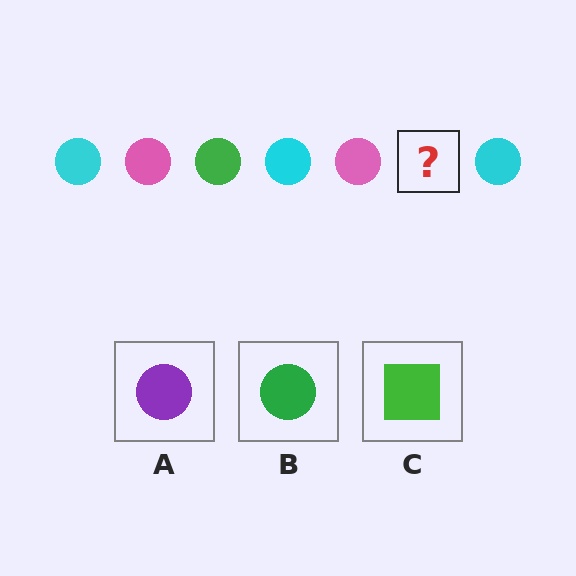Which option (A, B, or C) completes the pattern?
B.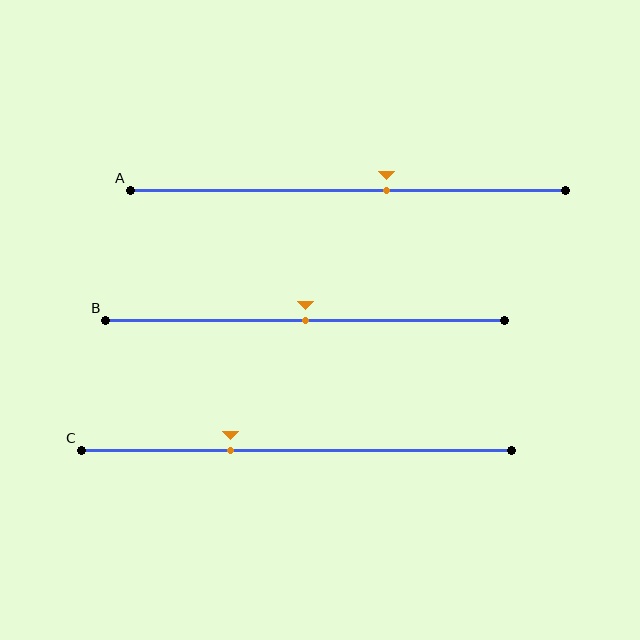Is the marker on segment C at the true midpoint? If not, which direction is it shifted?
No, the marker on segment C is shifted to the left by about 15% of the segment length.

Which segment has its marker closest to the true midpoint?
Segment B has its marker closest to the true midpoint.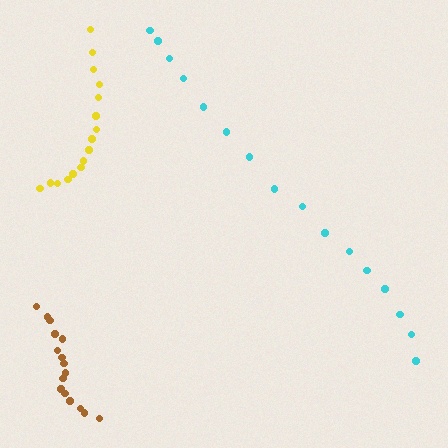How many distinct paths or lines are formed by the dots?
There are 3 distinct paths.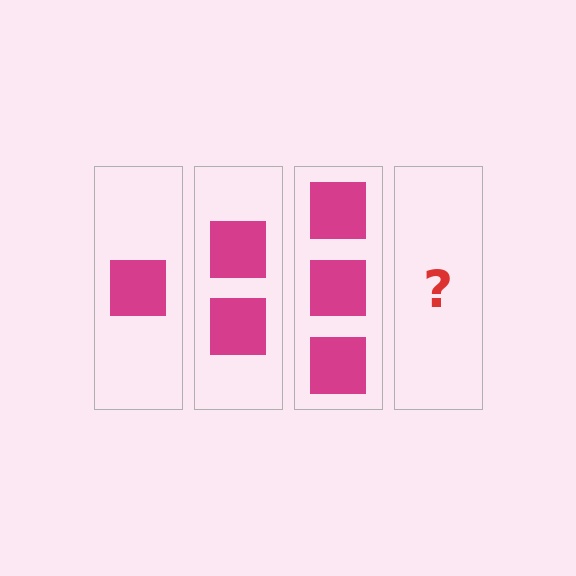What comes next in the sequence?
The next element should be 4 squares.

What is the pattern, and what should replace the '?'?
The pattern is that each step adds one more square. The '?' should be 4 squares.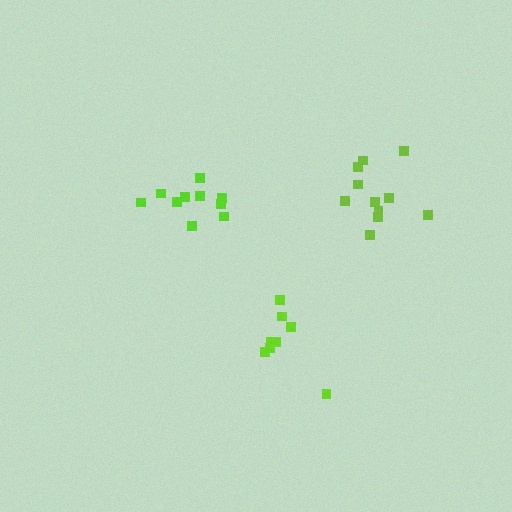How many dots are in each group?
Group 1: 8 dots, Group 2: 10 dots, Group 3: 11 dots (29 total).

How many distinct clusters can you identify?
There are 3 distinct clusters.